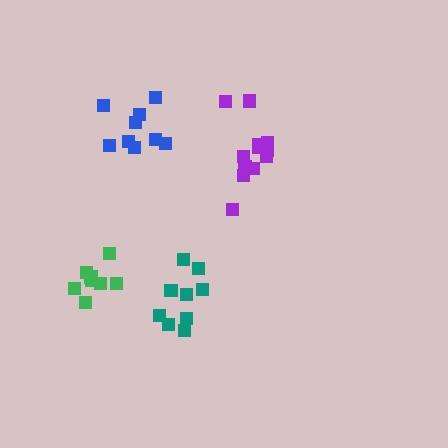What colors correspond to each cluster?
The clusters are colored: teal, blue, purple, green.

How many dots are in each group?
Group 1: 9 dots, Group 2: 9 dots, Group 3: 12 dots, Group 4: 9 dots (39 total).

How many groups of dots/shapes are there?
There are 4 groups.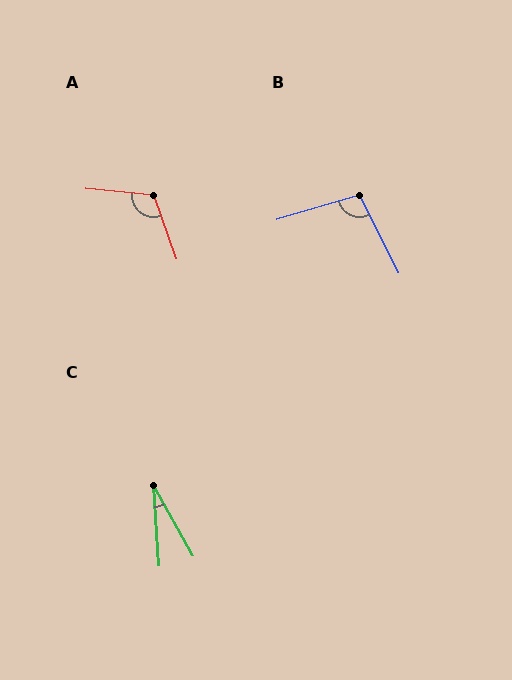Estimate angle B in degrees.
Approximately 100 degrees.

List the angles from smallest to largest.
C (25°), B (100°), A (115°).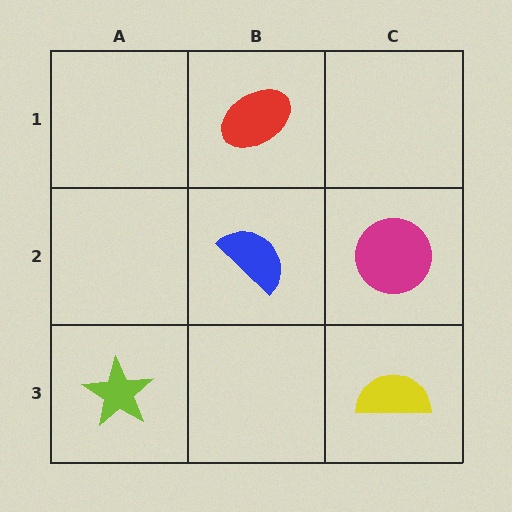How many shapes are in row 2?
2 shapes.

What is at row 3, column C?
A yellow semicircle.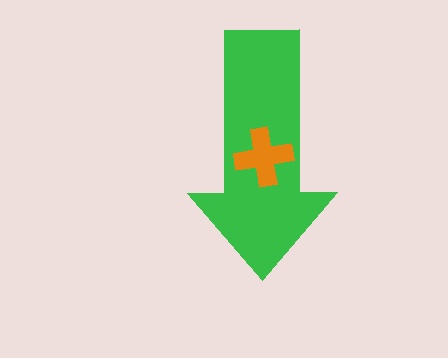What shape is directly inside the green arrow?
The orange cross.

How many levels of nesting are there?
2.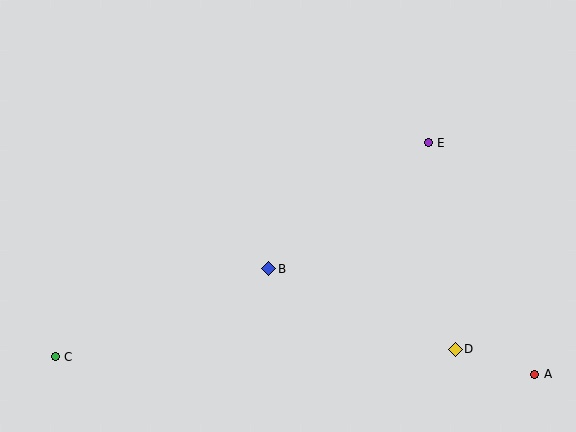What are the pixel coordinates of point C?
Point C is at (55, 357).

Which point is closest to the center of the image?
Point B at (269, 269) is closest to the center.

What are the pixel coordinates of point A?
Point A is at (535, 375).